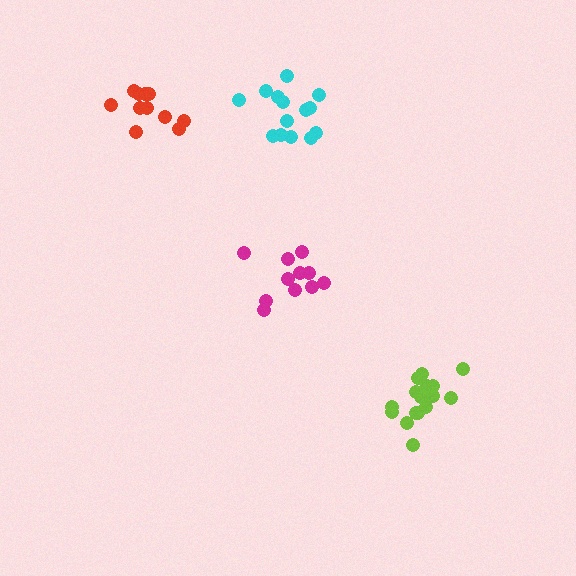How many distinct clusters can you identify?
There are 4 distinct clusters.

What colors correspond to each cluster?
The clusters are colored: lime, red, cyan, magenta.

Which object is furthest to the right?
The lime cluster is rightmost.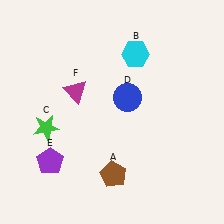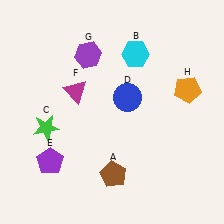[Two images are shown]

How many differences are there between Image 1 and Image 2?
There are 2 differences between the two images.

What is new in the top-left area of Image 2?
A purple hexagon (G) was added in the top-left area of Image 2.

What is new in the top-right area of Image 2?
An orange pentagon (H) was added in the top-right area of Image 2.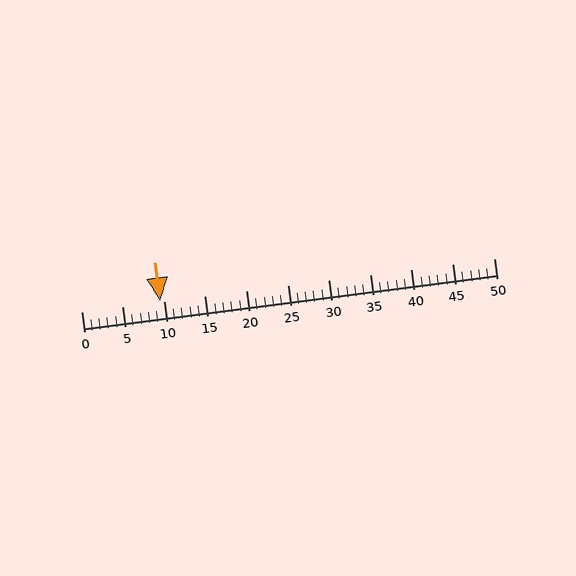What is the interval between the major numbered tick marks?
The major tick marks are spaced 5 units apart.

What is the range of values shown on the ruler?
The ruler shows values from 0 to 50.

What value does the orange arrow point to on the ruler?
The orange arrow points to approximately 10.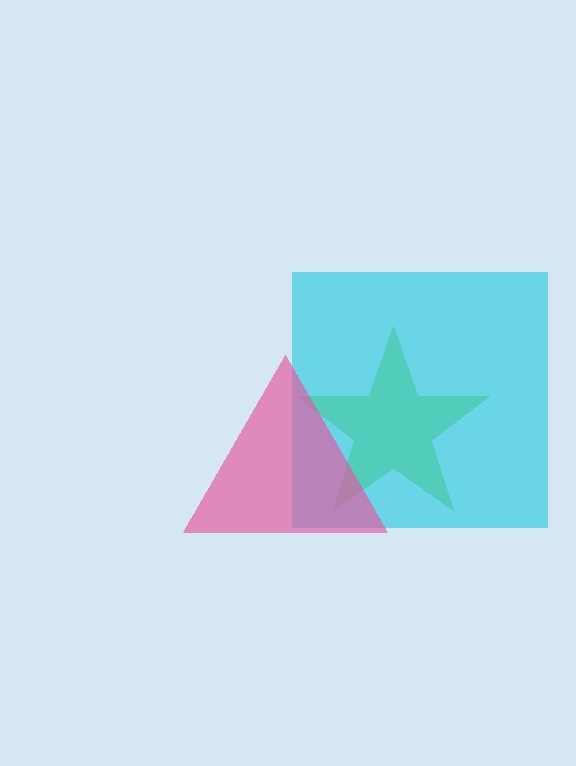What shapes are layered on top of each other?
The layered shapes are: a lime star, a cyan square, a pink triangle.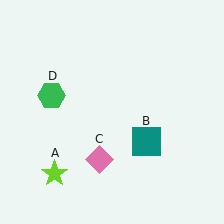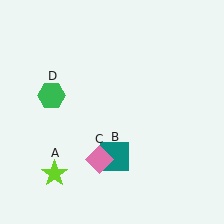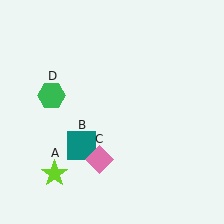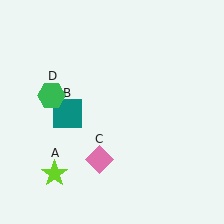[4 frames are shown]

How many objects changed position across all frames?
1 object changed position: teal square (object B).